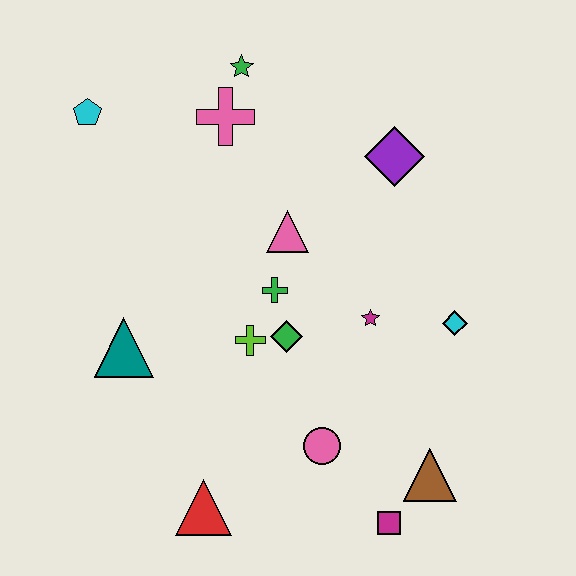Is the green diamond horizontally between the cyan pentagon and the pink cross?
No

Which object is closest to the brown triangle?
The magenta square is closest to the brown triangle.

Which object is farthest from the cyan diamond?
The cyan pentagon is farthest from the cyan diamond.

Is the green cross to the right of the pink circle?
No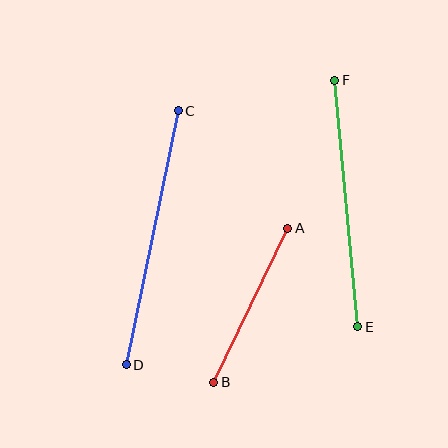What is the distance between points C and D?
The distance is approximately 259 pixels.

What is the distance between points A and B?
The distance is approximately 171 pixels.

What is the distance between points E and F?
The distance is approximately 247 pixels.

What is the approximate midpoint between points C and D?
The midpoint is at approximately (152, 238) pixels.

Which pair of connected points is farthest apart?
Points C and D are farthest apart.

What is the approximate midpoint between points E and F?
The midpoint is at approximately (346, 203) pixels.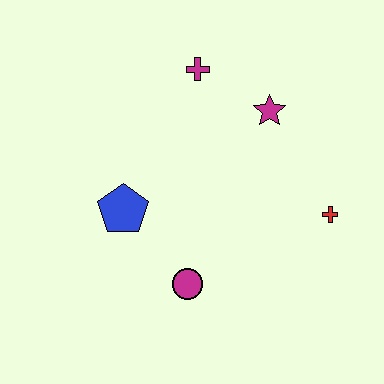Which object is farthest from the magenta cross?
The magenta circle is farthest from the magenta cross.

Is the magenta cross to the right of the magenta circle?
Yes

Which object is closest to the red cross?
The magenta star is closest to the red cross.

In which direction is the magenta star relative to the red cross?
The magenta star is above the red cross.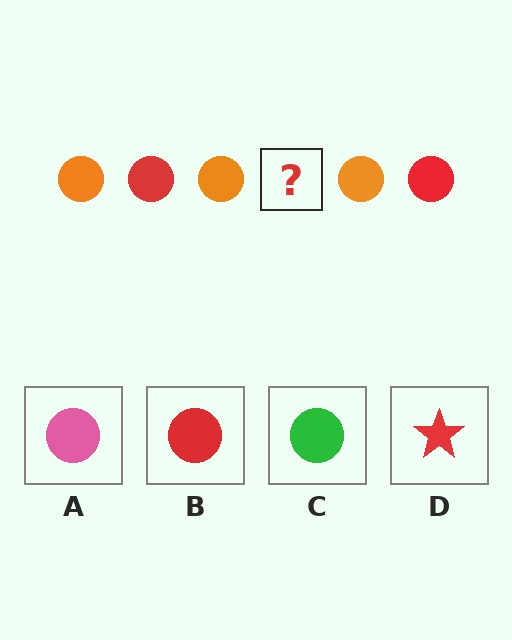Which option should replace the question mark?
Option B.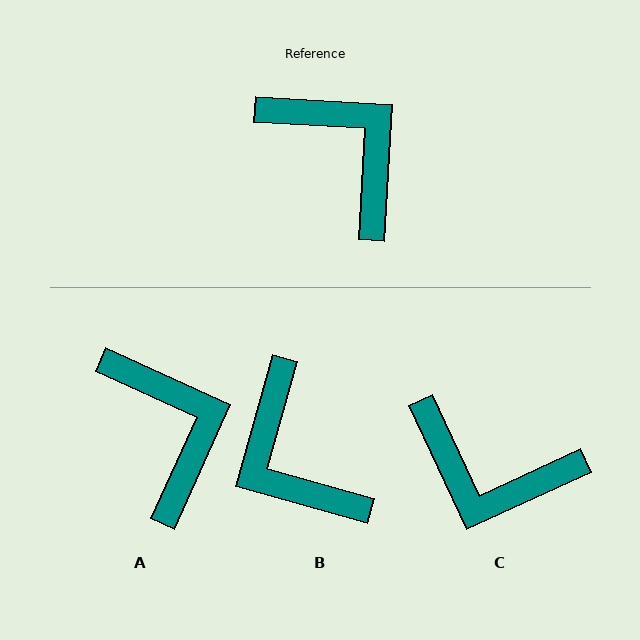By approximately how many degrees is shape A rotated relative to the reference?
Approximately 21 degrees clockwise.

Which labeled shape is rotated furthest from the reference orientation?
B, about 168 degrees away.